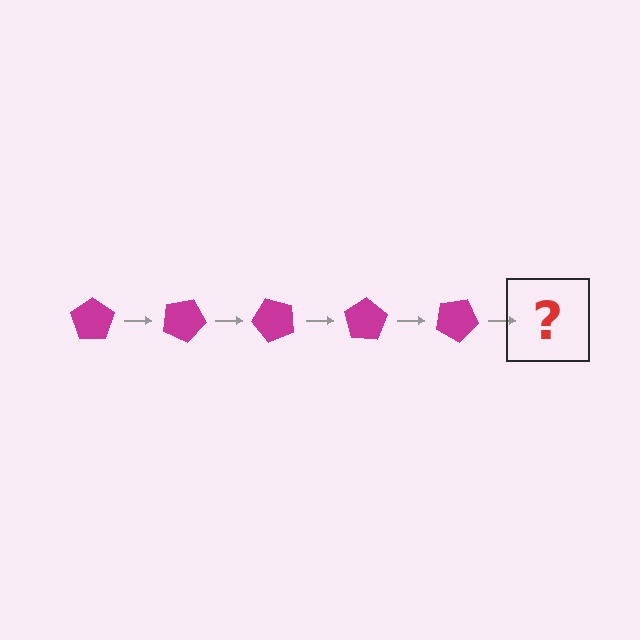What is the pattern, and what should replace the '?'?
The pattern is that the pentagon rotates 25 degrees each step. The '?' should be a magenta pentagon rotated 125 degrees.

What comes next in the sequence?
The next element should be a magenta pentagon rotated 125 degrees.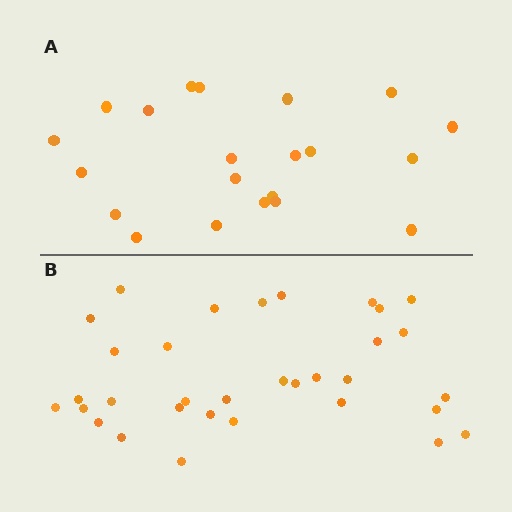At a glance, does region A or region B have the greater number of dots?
Region B (the bottom region) has more dots.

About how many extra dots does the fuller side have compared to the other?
Region B has roughly 12 or so more dots than region A.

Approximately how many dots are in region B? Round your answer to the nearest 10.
About 30 dots. (The exact count is 33, which rounds to 30.)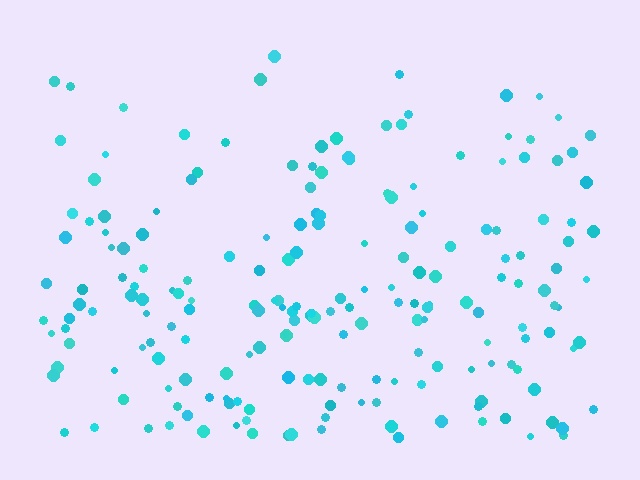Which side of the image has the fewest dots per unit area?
The top.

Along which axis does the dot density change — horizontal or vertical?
Vertical.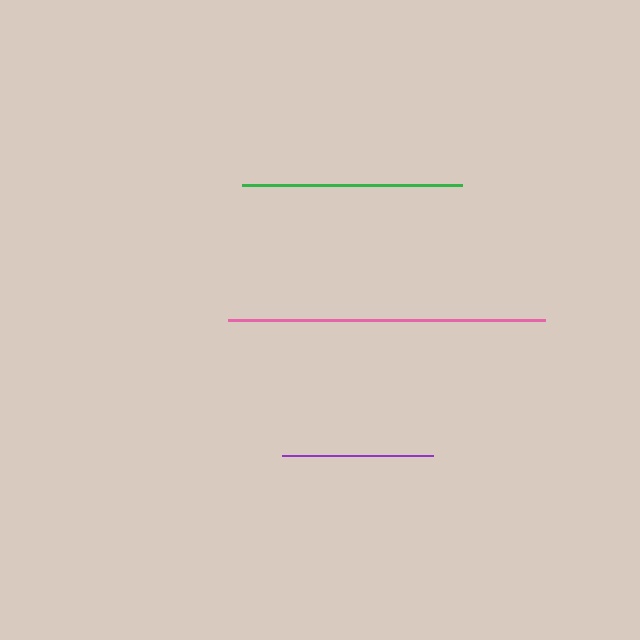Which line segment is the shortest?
The purple line is the shortest at approximately 151 pixels.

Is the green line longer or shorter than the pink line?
The pink line is longer than the green line.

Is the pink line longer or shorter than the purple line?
The pink line is longer than the purple line.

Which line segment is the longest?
The pink line is the longest at approximately 317 pixels.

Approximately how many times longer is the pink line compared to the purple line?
The pink line is approximately 2.1 times the length of the purple line.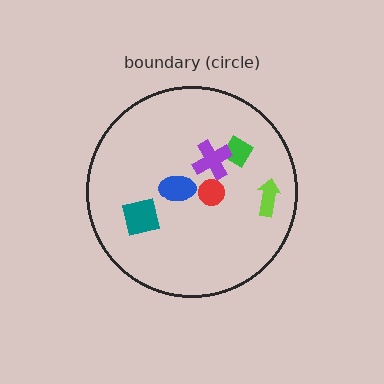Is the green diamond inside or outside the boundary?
Inside.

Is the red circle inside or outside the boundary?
Inside.